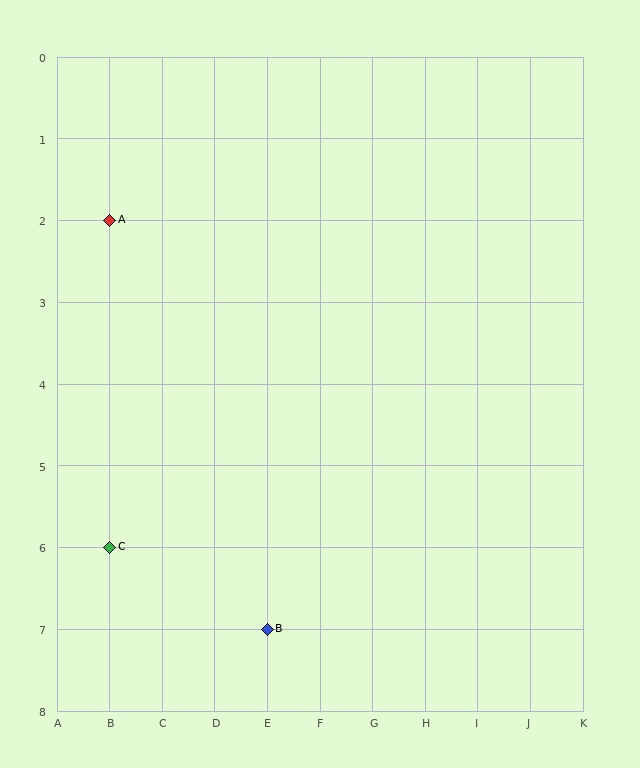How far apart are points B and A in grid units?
Points B and A are 3 columns and 5 rows apart (about 5.8 grid units diagonally).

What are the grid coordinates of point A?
Point A is at grid coordinates (B, 2).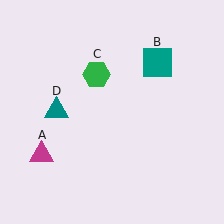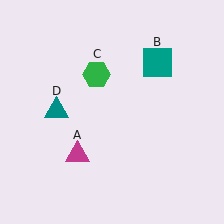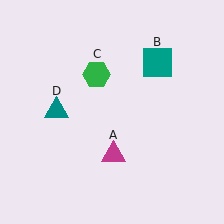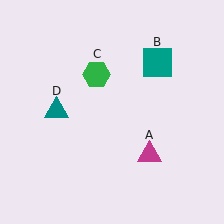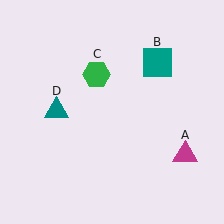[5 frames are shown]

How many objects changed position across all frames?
1 object changed position: magenta triangle (object A).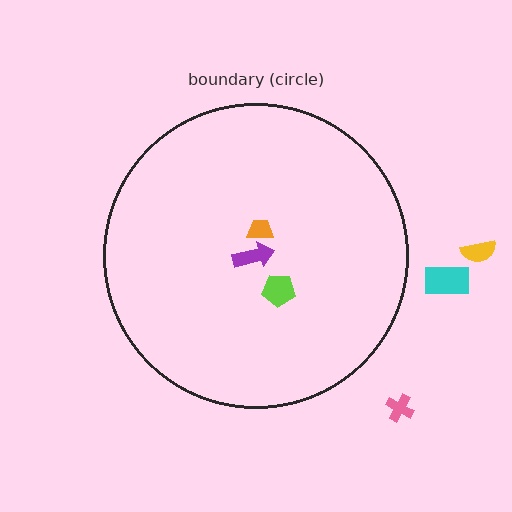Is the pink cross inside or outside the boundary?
Outside.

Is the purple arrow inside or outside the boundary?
Inside.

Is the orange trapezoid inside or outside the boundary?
Inside.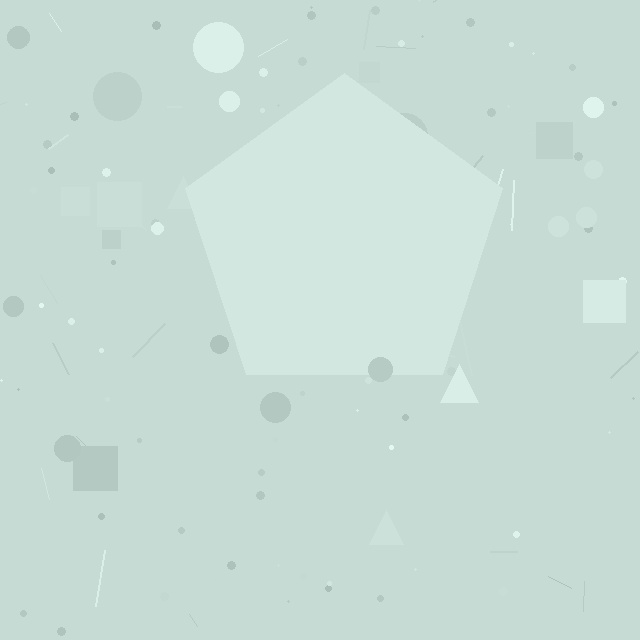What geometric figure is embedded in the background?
A pentagon is embedded in the background.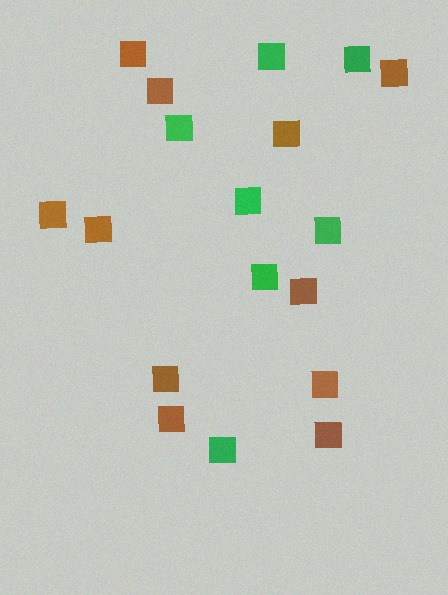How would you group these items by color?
There are 2 groups: one group of brown squares (11) and one group of green squares (7).